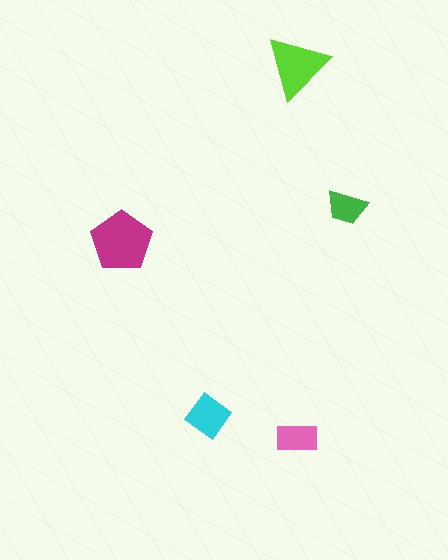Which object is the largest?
The magenta pentagon.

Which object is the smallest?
The green trapezoid.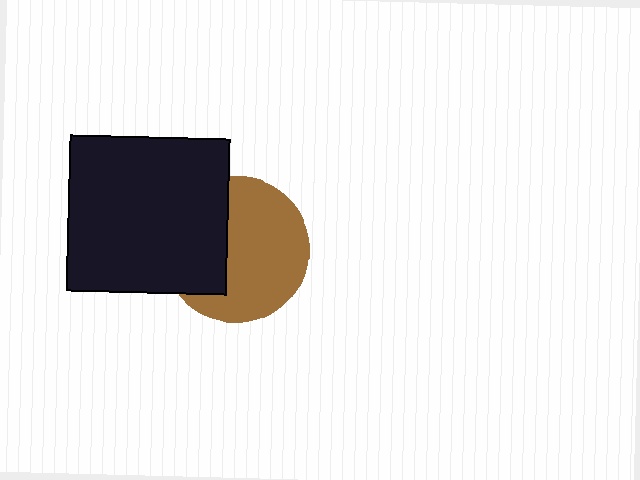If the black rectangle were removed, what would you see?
You would see the complete brown circle.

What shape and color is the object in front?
The object in front is a black rectangle.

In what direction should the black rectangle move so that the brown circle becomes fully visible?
The black rectangle should move left. That is the shortest direction to clear the overlap and leave the brown circle fully visible.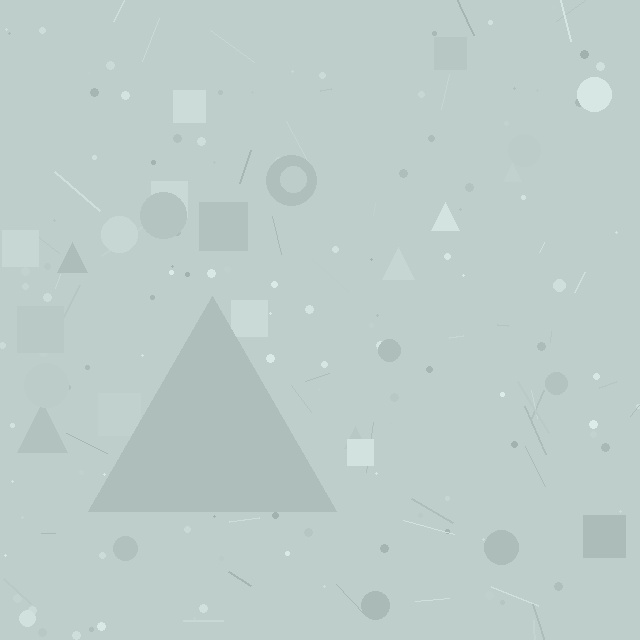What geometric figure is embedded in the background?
A triangle is embedded in the background.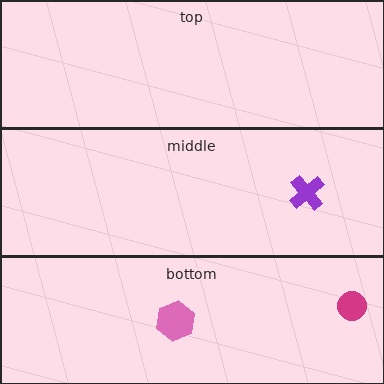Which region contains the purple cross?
The middle region.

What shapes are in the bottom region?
The magenta circle, the pink hexagon.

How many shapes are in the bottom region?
2.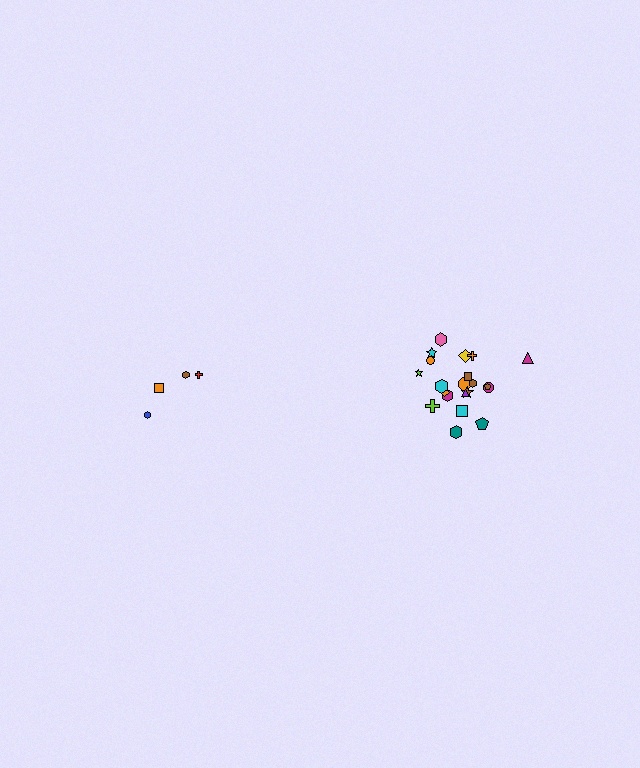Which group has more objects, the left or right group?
The right group.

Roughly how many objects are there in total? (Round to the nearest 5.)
Roughly 25 objects in total.